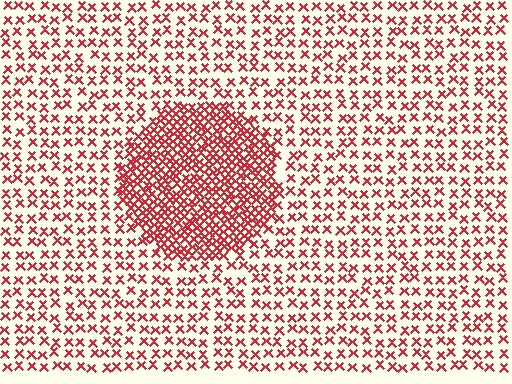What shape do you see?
I see a circle.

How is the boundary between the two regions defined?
The boundary is defined by a change in element density (approximately 2.5x ratio). All elements are the same color, size, and shape.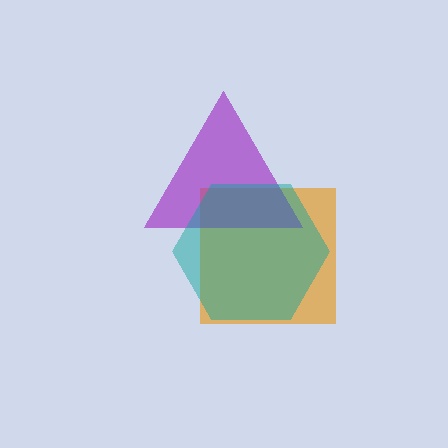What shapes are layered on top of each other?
The layered shapes are: an orange square, a purple triangle, a teal hexagon.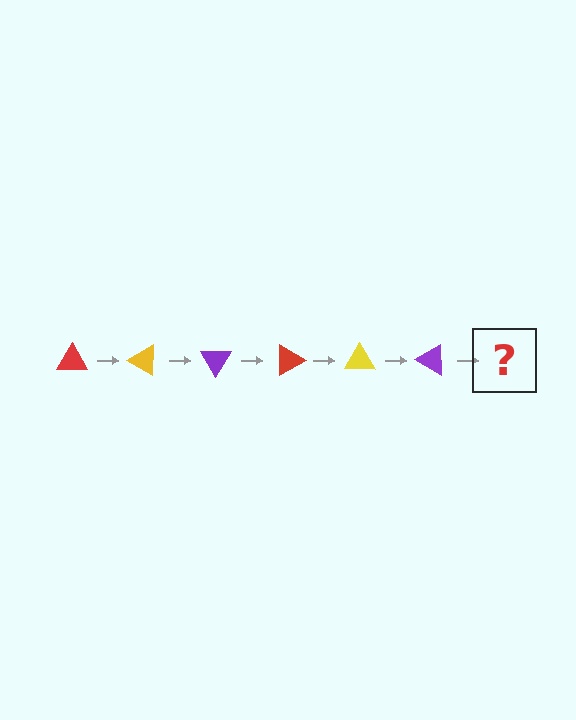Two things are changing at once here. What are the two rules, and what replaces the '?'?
The two rules are that it rotates 30 degrees each step and the color cycles through red, yellow, and purple. The '?' should be a red triangle, rotated 180 degrees from the start.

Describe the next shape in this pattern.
It should be a red triangle, rotated 180 degrees from the start.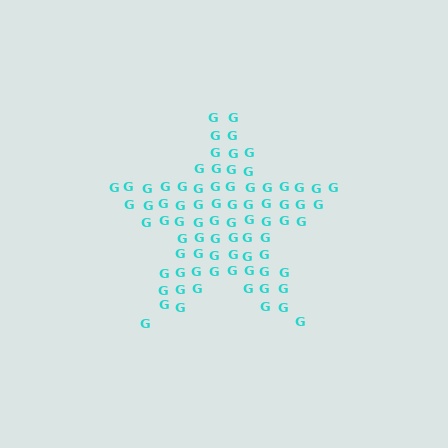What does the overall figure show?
The overall figure shows a star.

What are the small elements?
The small elements are letter G's.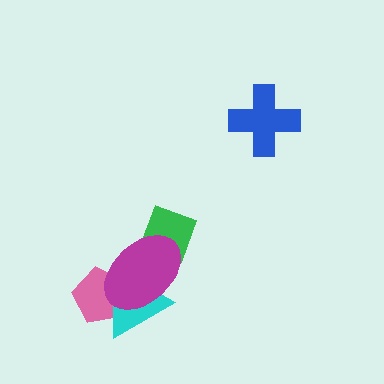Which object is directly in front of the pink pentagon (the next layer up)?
The cyan triangle is directly in front of the pink pentagon.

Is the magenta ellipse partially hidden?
No, no other shape covers it.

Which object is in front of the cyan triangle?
The magenta ellipse is in front of the cyan triangle.